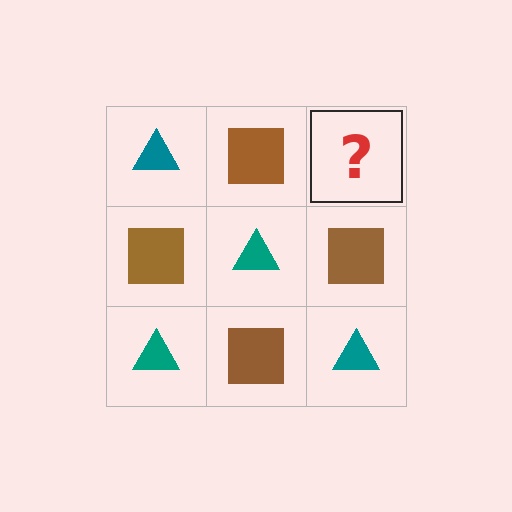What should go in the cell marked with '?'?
The missing cell should contain a teal triangle.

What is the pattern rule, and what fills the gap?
The rule is that it alternates teal triangle and brown square in a checkerboard pattern. The gap should be filled with a teal triangle.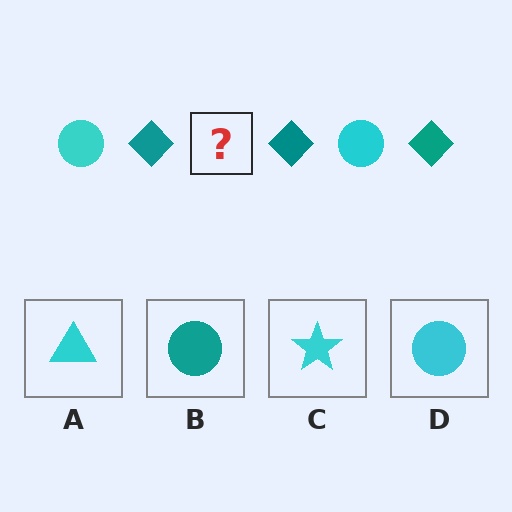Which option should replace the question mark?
Option D.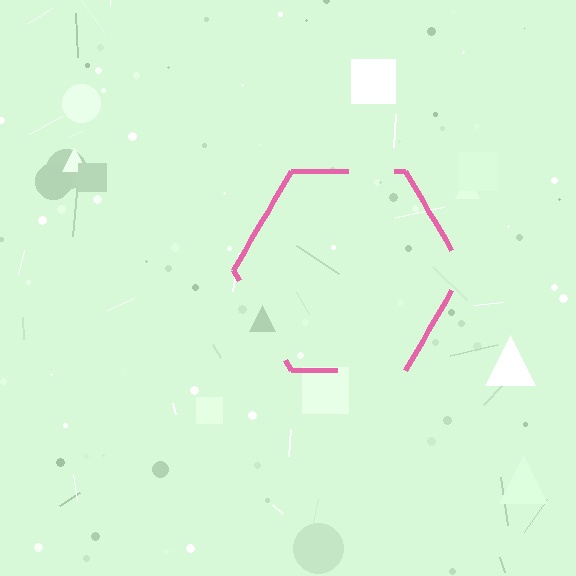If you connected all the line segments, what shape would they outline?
They would outline a hexagon.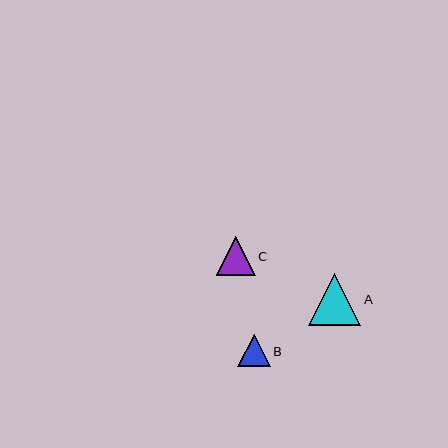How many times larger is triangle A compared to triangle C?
Triangle A is approximately 1.3 times the size of triangle C.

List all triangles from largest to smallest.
From largest to smallest: A, C, B.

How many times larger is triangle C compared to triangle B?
Triangle C is approximately 1.2 times the size of triangle B.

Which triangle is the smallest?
Triangle B is the smallest with a size of approximately 32 pixels.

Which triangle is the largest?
Triangle A is the largest with a size of approximately 52 pixels.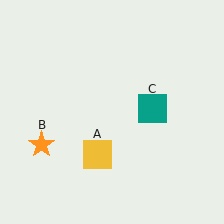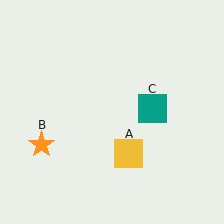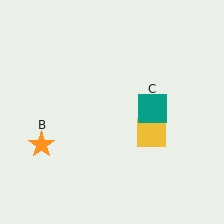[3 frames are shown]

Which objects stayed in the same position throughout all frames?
Orange star (object B) and teal square (object C) remained stationary.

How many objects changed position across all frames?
1 object changed position: yellow square (object A).